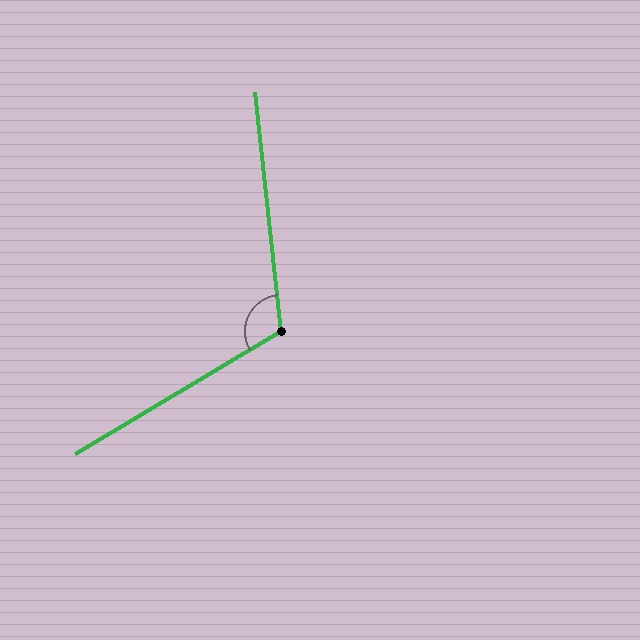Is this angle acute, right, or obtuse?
It is obtuse.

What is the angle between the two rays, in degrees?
Approximately 115 degrees.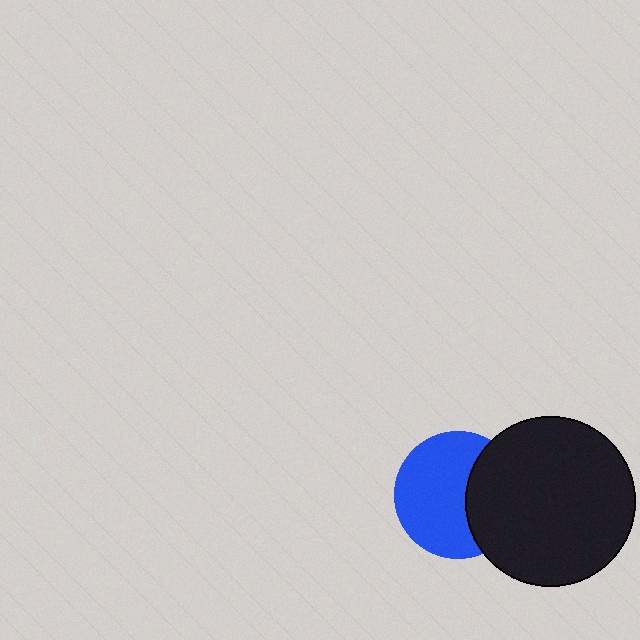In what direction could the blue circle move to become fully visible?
The blue circle could move left. That would shift it out from behind the black circle entirely.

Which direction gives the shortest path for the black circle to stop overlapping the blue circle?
Moving right gives the shortest separation.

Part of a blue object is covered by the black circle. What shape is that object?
It is a circle.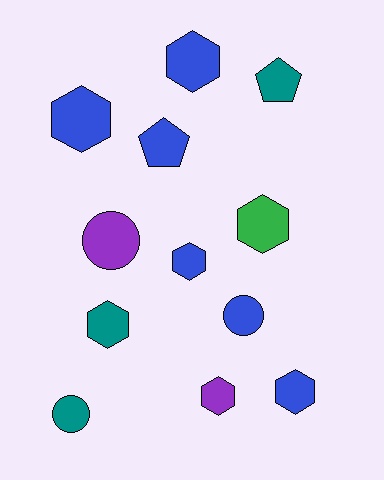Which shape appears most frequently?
Hexagon, with 7 objects.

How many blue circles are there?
There is 1 blue circle.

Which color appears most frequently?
Blue, with 6 objects.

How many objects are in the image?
There are 12 objects.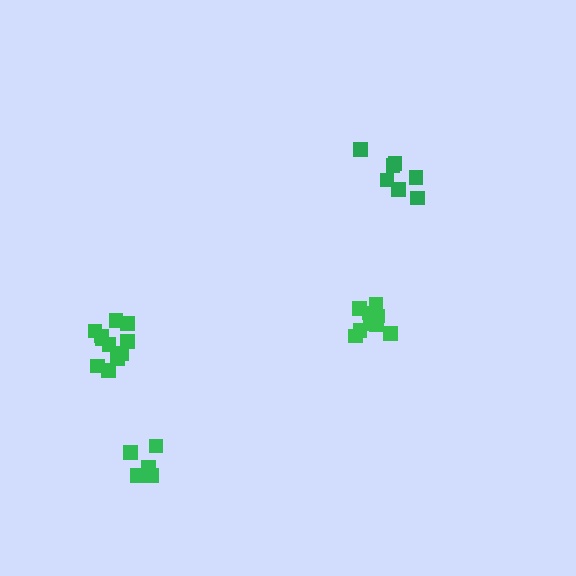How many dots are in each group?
Group 1: 11 dots, Group 2: 10 dots, Group 3: 5 dots, Group 4: 7 dots (33 total).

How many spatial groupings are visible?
There are 4 spatial groupings.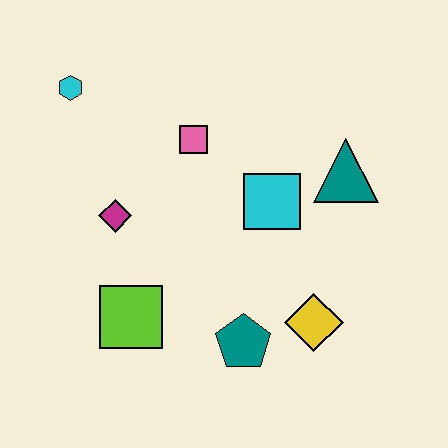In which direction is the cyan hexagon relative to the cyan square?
The cyan hexagon is to the left of the cyan square.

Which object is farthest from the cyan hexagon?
The yellow diamond is farthest from the cyan hexagon.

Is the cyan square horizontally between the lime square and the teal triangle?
Yes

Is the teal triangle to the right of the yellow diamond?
Yes